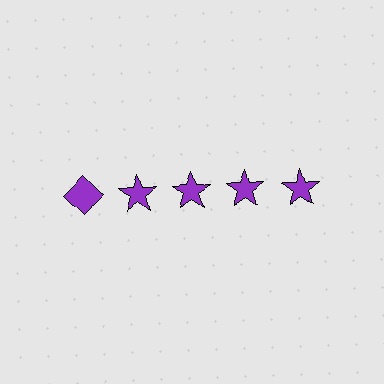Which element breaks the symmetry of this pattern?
The purple diamond in the top row, leftmost column breaks the symmetry. All other shapes are purple stars.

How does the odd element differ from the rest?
It has a different shape: diamond instead of star.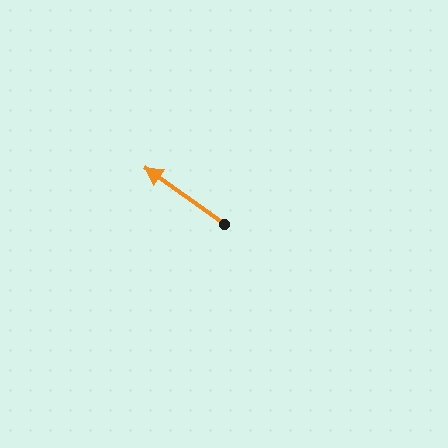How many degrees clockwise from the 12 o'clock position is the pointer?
Approximately 305 degrees.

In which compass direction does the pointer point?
Northwest.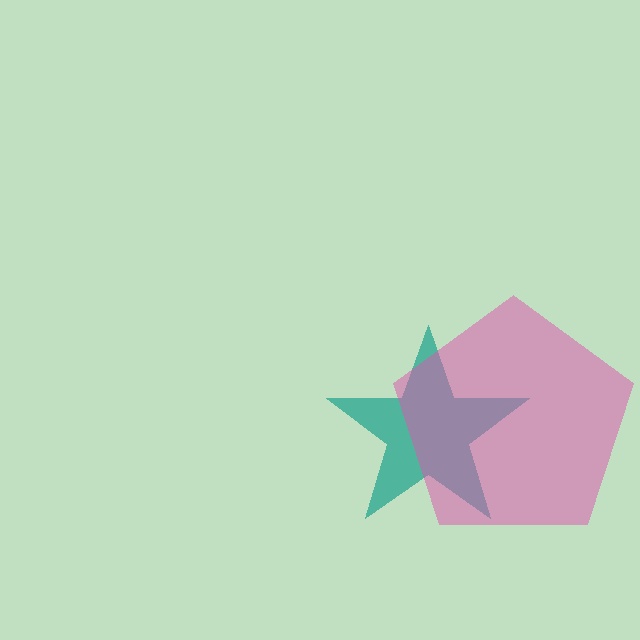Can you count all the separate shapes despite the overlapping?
Yes, there are 2 separate shapes.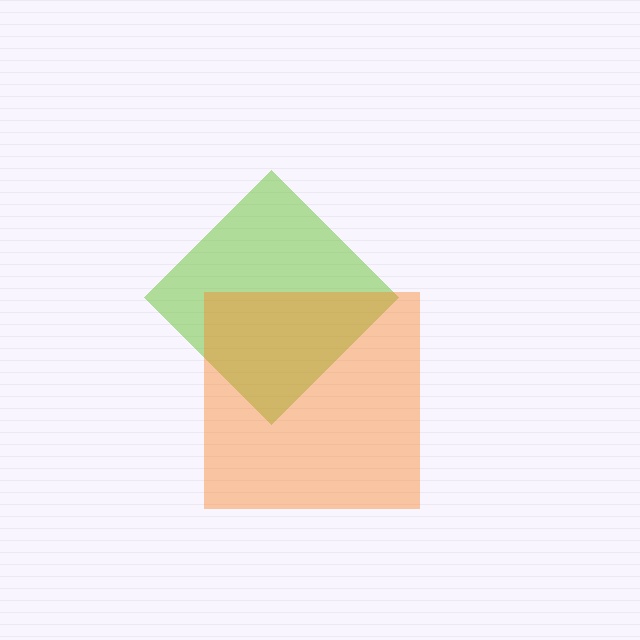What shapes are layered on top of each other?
The layered shapes are: a lime diamond, an orange square.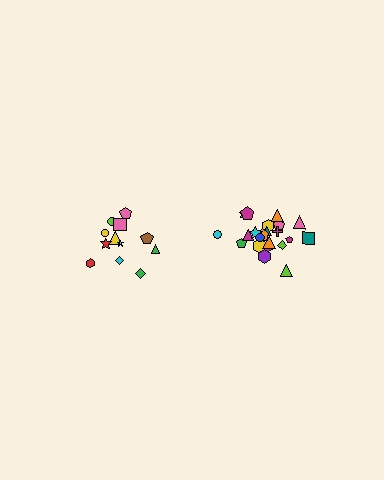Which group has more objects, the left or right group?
The right group.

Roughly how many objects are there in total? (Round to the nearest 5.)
Roughly 35 objects in total.